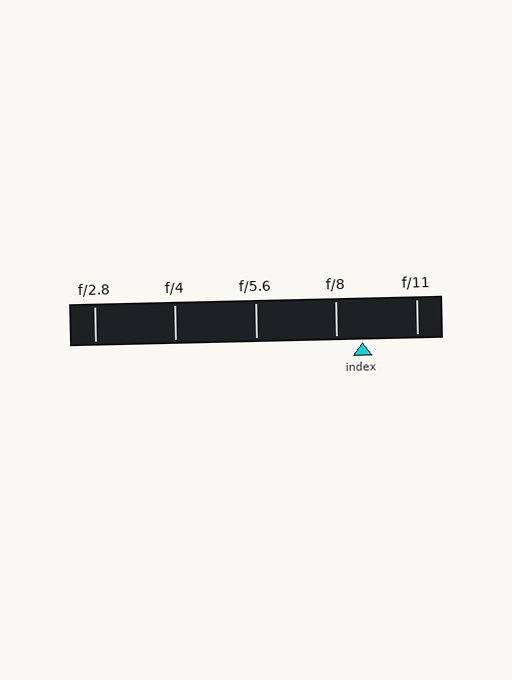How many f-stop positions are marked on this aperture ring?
There are 5 f-stop positions marked.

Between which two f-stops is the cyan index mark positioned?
The index mark is between f/8 and f/11.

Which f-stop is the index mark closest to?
The index mark is closest to f/8.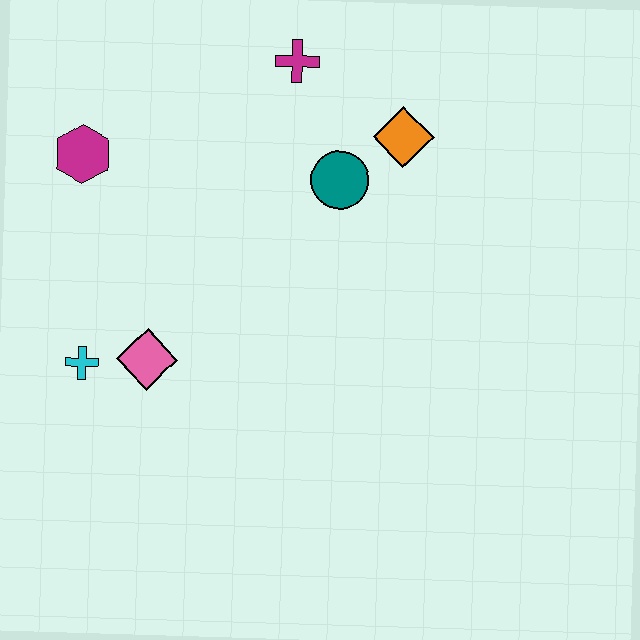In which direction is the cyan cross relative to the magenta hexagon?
The cyan cross is below the magenta hexagon.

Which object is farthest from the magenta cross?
The cyan cross is farthest from the magenta cross.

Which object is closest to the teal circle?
The orange diamond is closest to the teal circle.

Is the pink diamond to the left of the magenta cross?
Yes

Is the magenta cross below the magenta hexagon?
No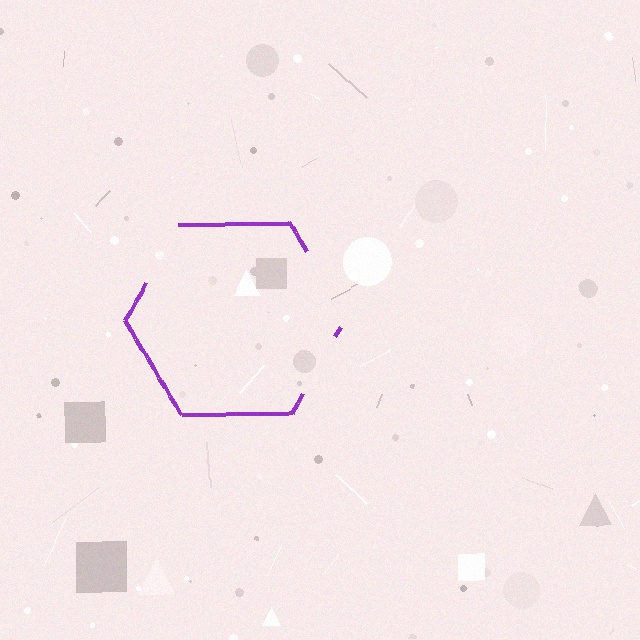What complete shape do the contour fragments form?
The contour fragments form a hexagon.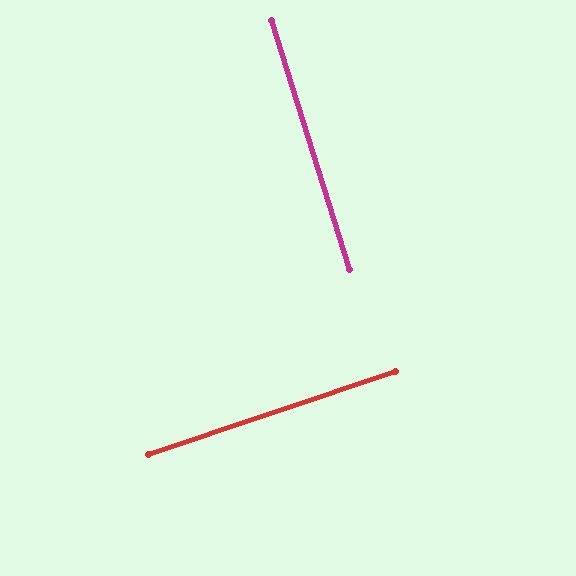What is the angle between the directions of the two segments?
Approximately 89 degrees.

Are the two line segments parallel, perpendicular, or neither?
Perpendicular — they meet at approximately 89°.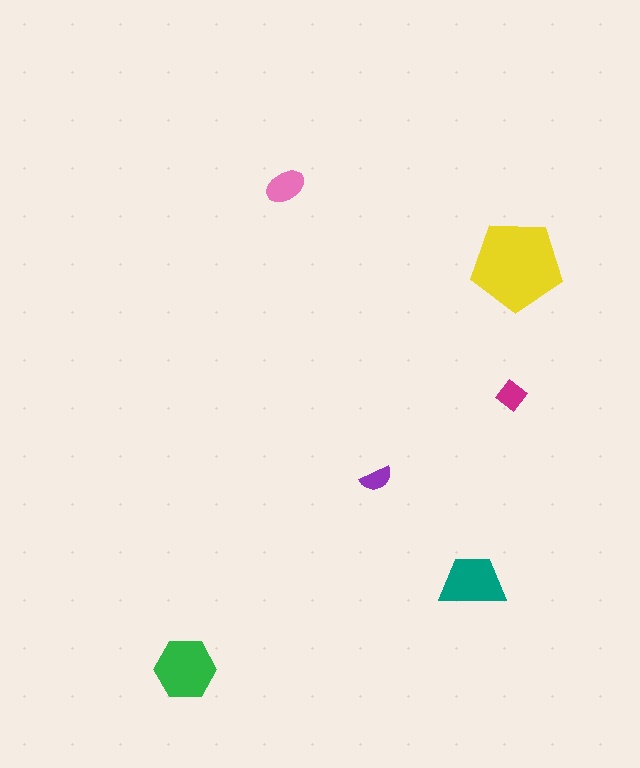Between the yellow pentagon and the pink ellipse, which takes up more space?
The yellow pentagon.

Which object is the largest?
The yellow pentagon.